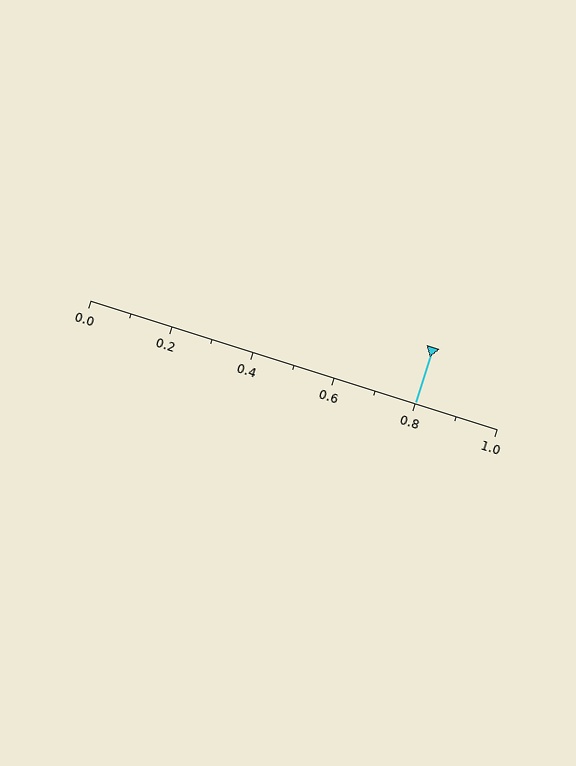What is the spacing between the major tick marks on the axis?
The major ticks are spaced 0.2 apart.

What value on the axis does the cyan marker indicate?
The marker indicates approximately 0.8.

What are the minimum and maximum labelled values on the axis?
The axis runs from 0.0 to 1.0.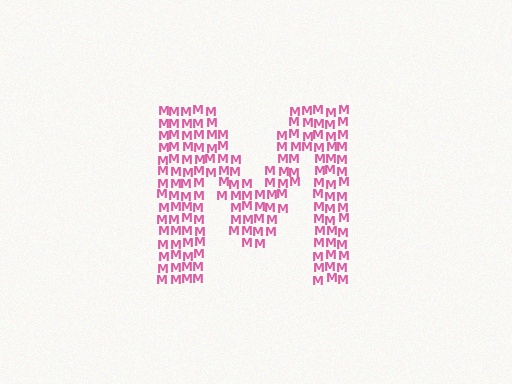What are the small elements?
The small elements are letter M's.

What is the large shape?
The large shape is the letter M.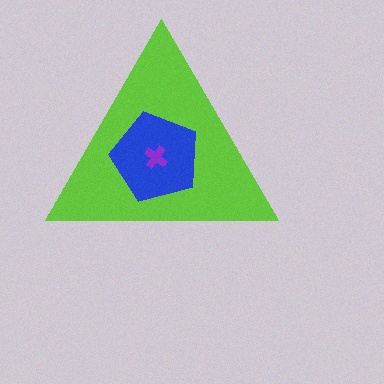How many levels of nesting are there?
3.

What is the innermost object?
The purple cross.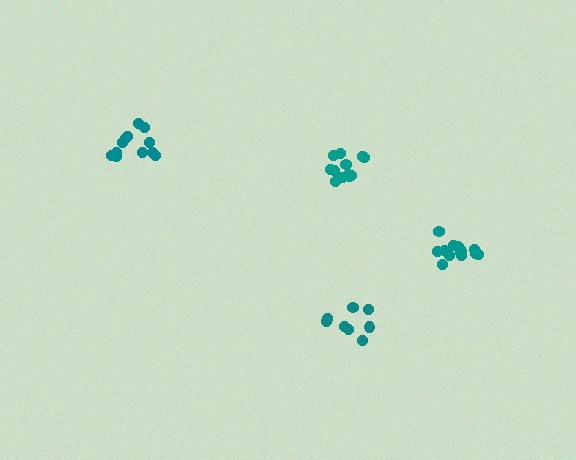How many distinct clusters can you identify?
There are 4 distinct clusters.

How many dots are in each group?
Group 1: 13 dots, Group 2: 12 dots, Group 3: 12 dots, Group 4: 8 dots (45 total).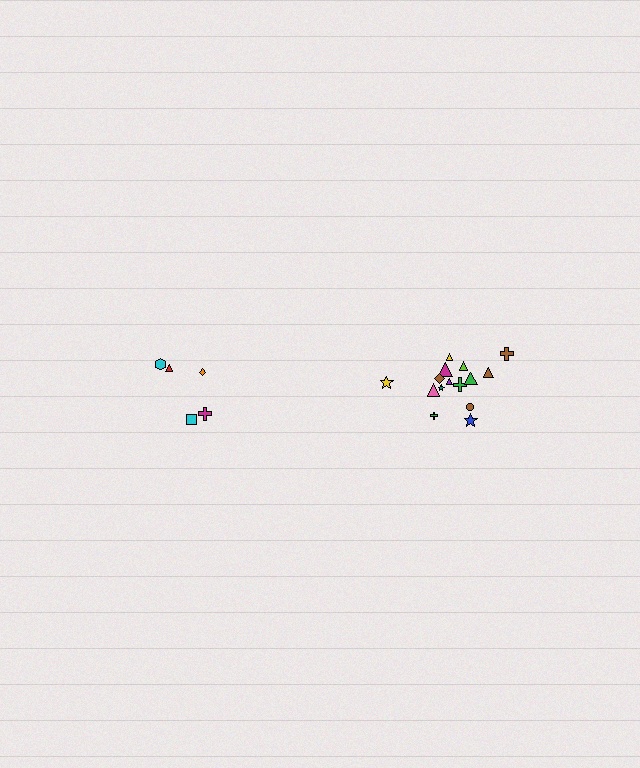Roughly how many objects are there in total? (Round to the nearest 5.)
Roughly 20 objects in total.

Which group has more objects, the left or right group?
The right group.